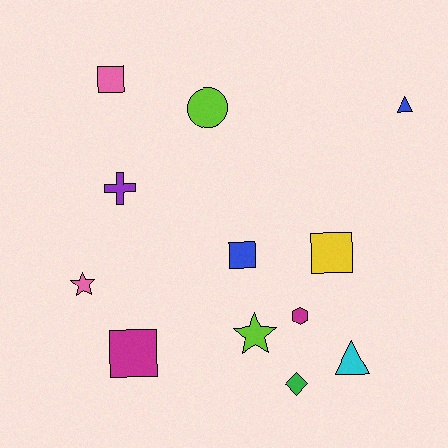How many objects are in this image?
There are 12 objects.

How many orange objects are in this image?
There are no orange objects.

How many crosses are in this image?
There is 1 cross.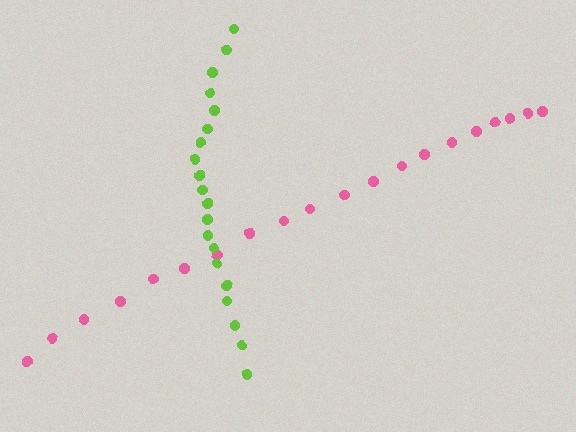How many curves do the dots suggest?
There are 2 distinct paths.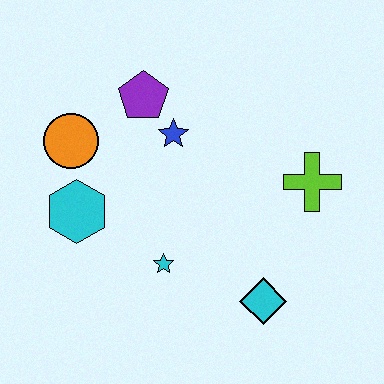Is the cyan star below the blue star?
Yes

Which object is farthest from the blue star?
The cyan diamond is farthest from the blue star.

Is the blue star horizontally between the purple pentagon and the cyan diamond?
Yes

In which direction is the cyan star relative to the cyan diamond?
The cyan star is to the left of the cyan diamond.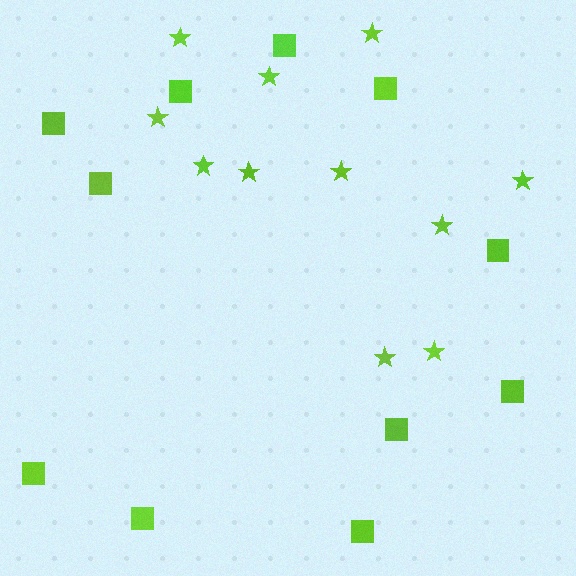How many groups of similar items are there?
There are 2 groups: one group of squares (11) and one group of stars (11).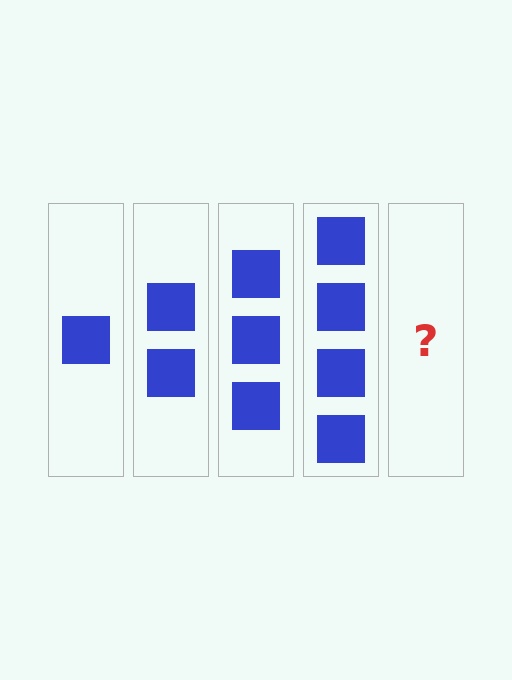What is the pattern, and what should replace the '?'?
The pattern is that each step adds one more square. The '?' should be 5 squares.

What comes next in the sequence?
The next element should be 5 squares.